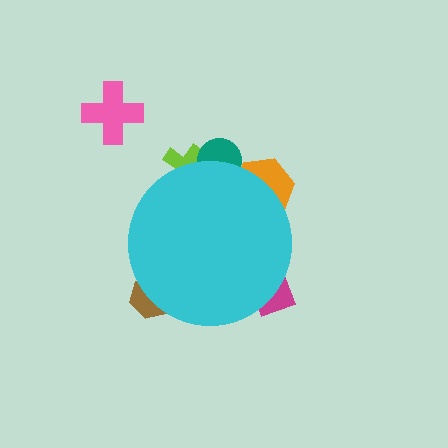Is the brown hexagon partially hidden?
Yes, the brown hexagon is partially hidden behind the cyan circle.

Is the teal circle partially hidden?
Yes, the teal circle is partially hidden behind the cyan circle.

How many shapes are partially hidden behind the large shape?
5 shapes are partially hidden.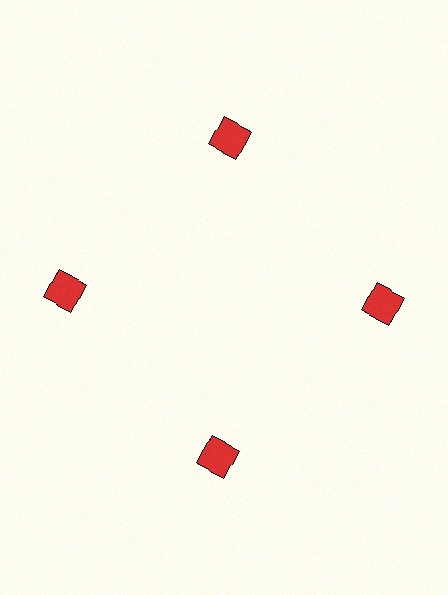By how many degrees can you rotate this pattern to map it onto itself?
The pattern maps onto itself every 90 degrees of rotation.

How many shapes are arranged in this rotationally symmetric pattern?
There are 4 shapes, arranged in 4 groups of 1.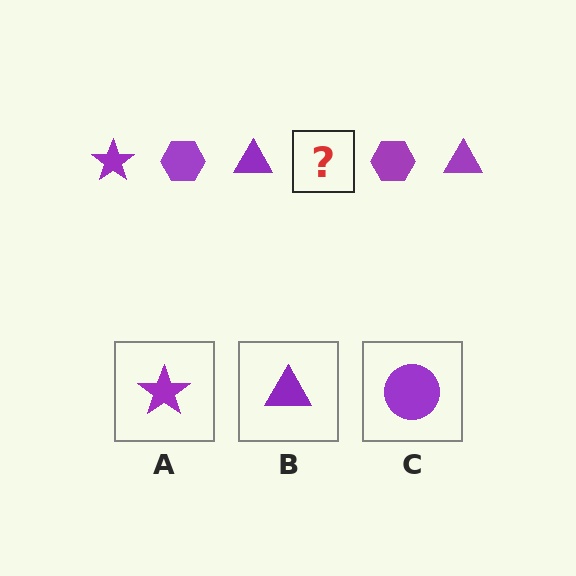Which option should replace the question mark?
Option A.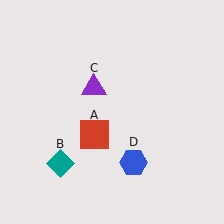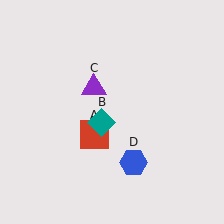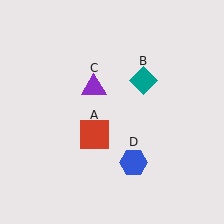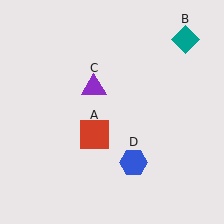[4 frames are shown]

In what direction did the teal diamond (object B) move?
The teal diamond (object B) moved up and to the right.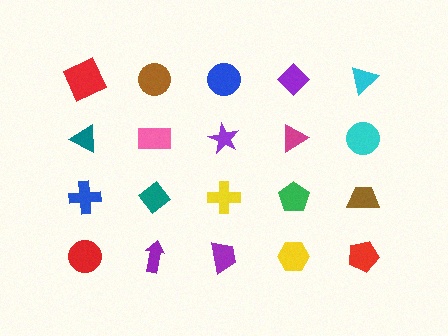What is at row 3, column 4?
A green pentagon.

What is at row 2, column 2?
A pink rectangle.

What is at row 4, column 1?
A red circle.